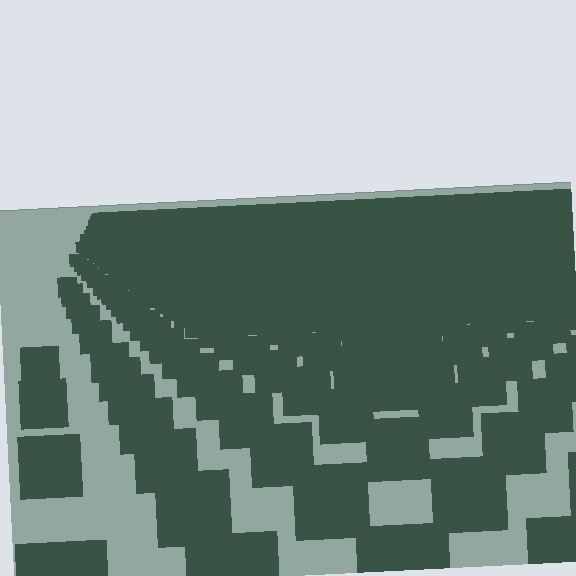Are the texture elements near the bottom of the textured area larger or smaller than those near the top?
Larger. Near the bottom, elements are closer to the viewer and appear at a bigger on-screen size.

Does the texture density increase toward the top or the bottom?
Density increases toward the top.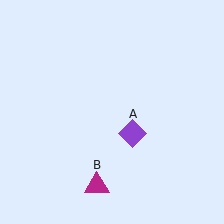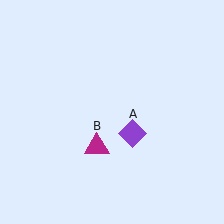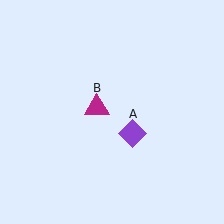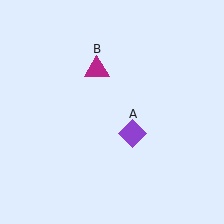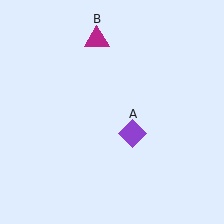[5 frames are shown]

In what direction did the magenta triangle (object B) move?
The magenta triangle (object B) moved up.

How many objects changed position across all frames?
1 object changed position: magenta triangle (object B).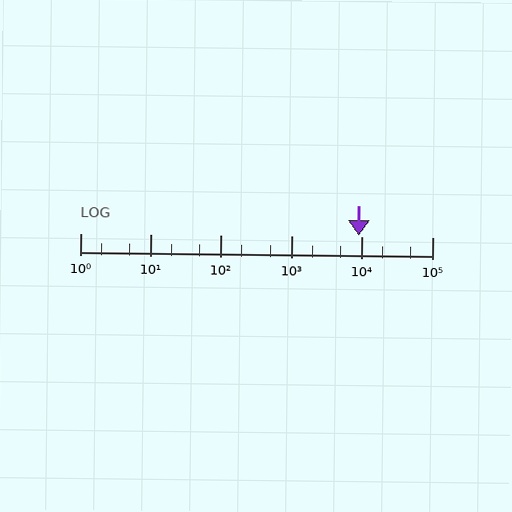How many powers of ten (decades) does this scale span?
The scale spans 5 decades, from 1 to 100000.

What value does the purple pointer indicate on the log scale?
The pointer indicates approximately 9000.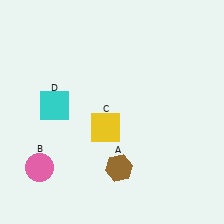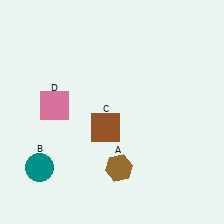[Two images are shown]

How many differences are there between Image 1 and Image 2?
There are 3 differences between the two images.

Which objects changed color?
B changed from pink to teal. C changed from yellow to brown. D changed from cyan to pink.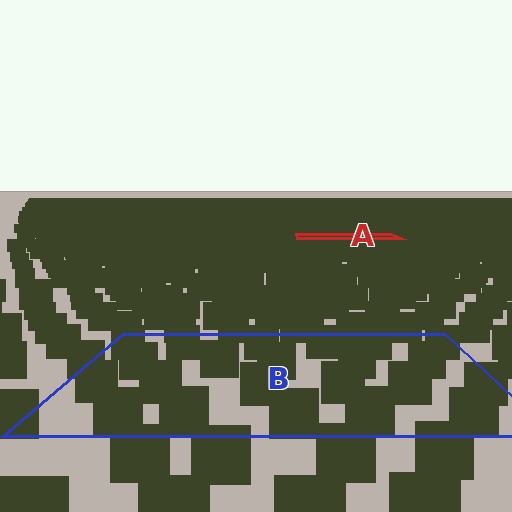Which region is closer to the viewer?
Region B is closer. The texture elements there are larger and more spread out.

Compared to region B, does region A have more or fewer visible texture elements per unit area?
Region A has more texture elements per unit area — they are packed more densely because it is farther away.